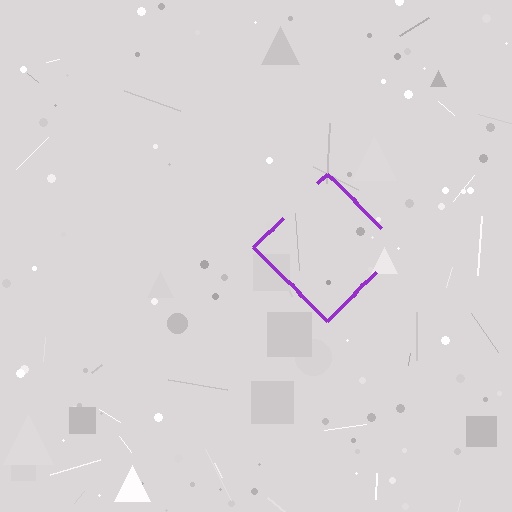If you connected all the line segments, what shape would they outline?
They would outline a diamond.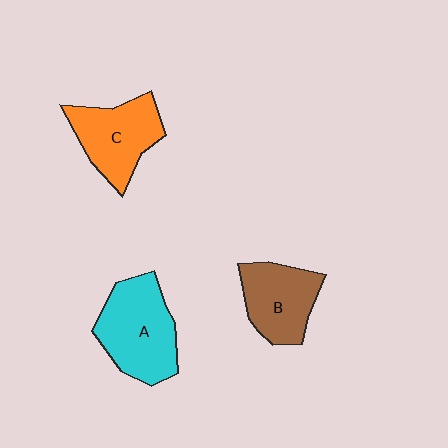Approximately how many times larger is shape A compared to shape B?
Approximately 1.3 times.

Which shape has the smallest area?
Shape B (brown).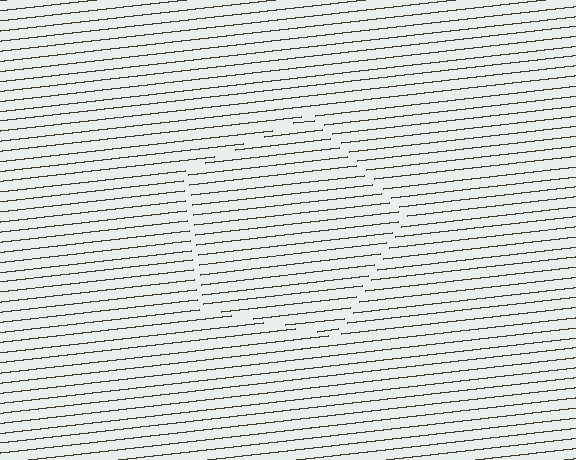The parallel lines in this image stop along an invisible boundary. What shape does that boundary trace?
An illusory pentagon. The interior of the shape contains the same grating, shifted by half a period — the contour is defined by the phase discontinuity where line-ends from the inner and outer gratings abut.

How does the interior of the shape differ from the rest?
The interior of the shape contains the same grating, shifted by half a period — the contour is defined by the phase discontinuity where line-ends from the inner and outer gratings abut.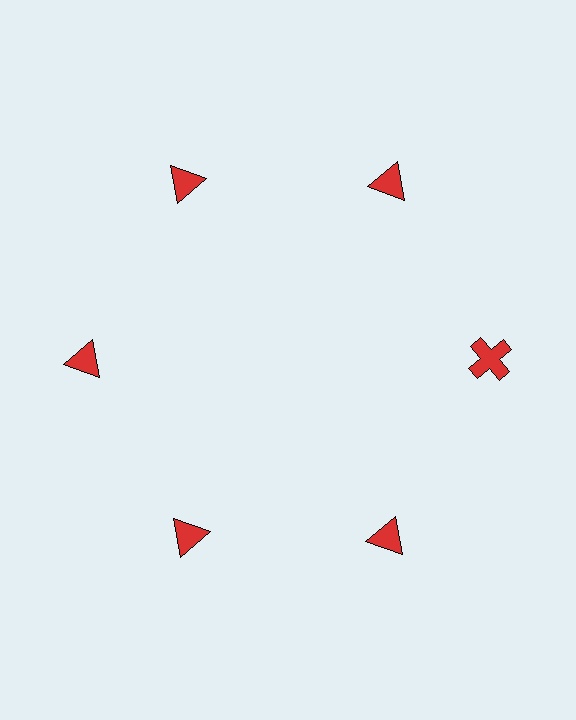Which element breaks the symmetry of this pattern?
The red cross at roughly the 3 o'clock position breaks the symmetry. All other shapes are red triangles.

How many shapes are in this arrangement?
There are 6 shapes arranged in a ring pattern.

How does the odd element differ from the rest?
It has a different shape: cross instead of triangle.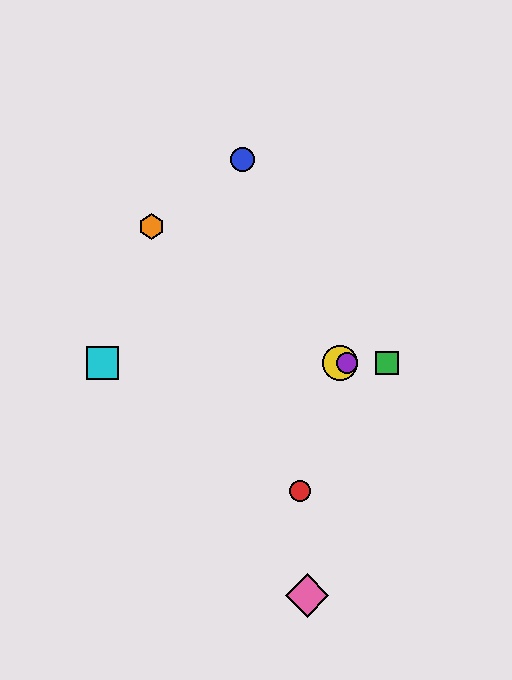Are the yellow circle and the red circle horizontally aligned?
No, the yellow circle is at y≈363 and the red circle is at y≈491.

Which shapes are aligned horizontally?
The green square, the yellow circle, the purple circle, the cyan square are aligned horizontally.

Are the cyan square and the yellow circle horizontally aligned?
Yes, both are at y≈363.